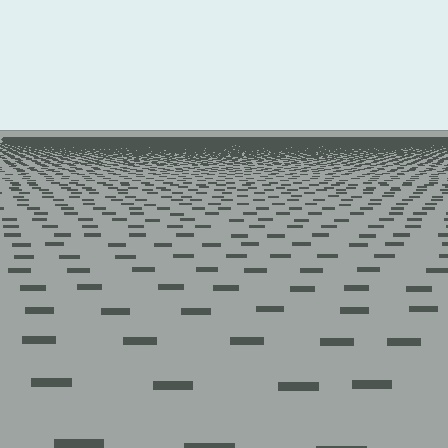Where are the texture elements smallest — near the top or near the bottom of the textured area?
Near the top.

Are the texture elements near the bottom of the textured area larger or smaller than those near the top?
Larger. Near the bottom, elements are closer to the viewer and appear at a bigger on-screen size.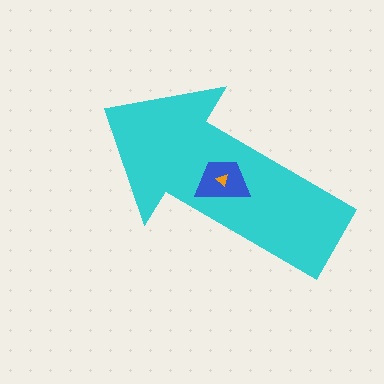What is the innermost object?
The orange triangle.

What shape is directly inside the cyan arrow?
The blue trapezoid.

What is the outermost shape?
The cyan arrow.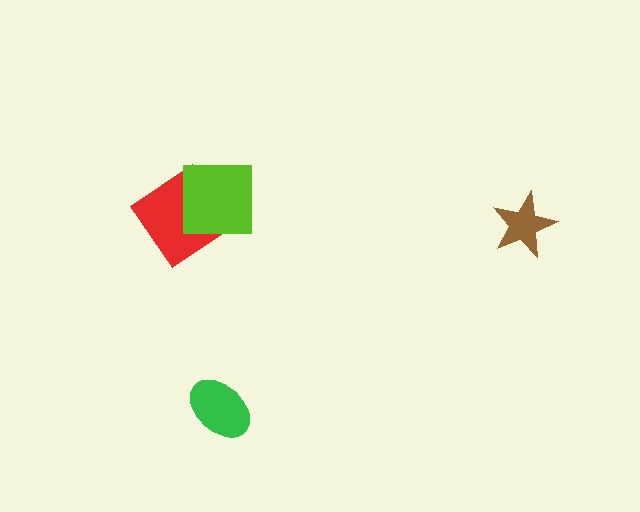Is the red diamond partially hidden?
Yes, it is partially covered by another shape.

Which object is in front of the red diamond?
The lime square is in front of the red diamond.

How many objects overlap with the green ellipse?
0 objects overlap with the green ellipse.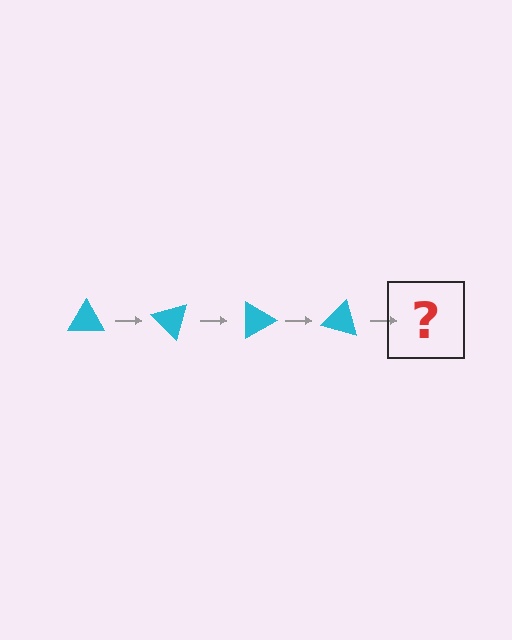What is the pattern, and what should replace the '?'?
The pattern is that the triangle rotates 45 degrees each step. The '?' should be a cyan triangle rotated 180 degrees.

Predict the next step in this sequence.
The next step is a cyan triangle rotated 180 degrees.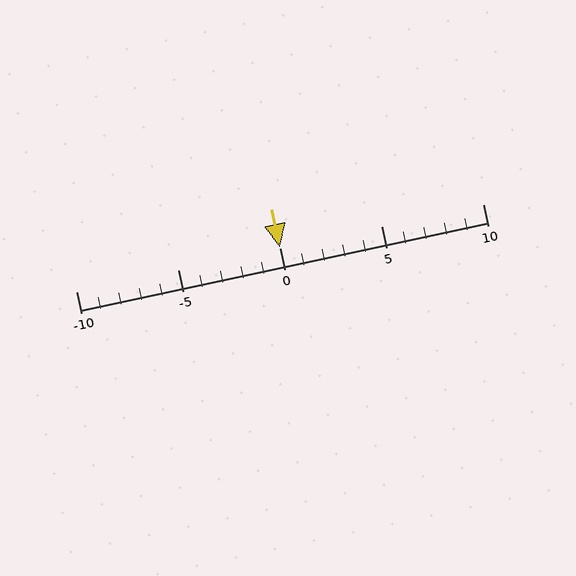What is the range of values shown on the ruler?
The ruler shows values from -10 to 10.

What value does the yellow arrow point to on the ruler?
The yellow arrow points to approximately 0.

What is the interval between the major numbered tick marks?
The major tick marks are spaced 5 units apart.